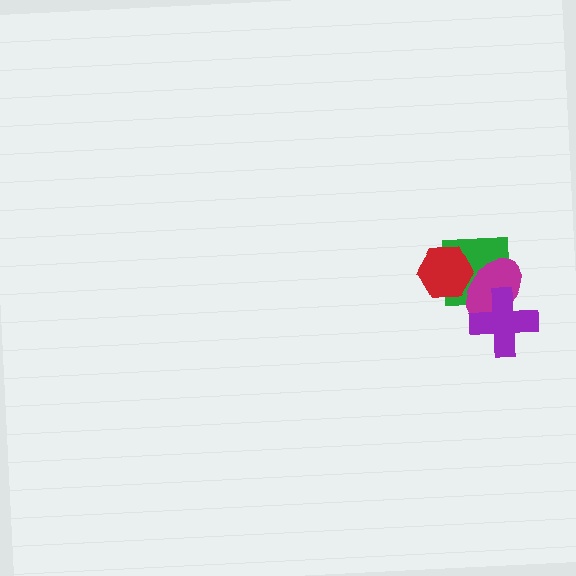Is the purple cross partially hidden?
No, no other shape covers it.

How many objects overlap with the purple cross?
2 objects overlap with the purple cross.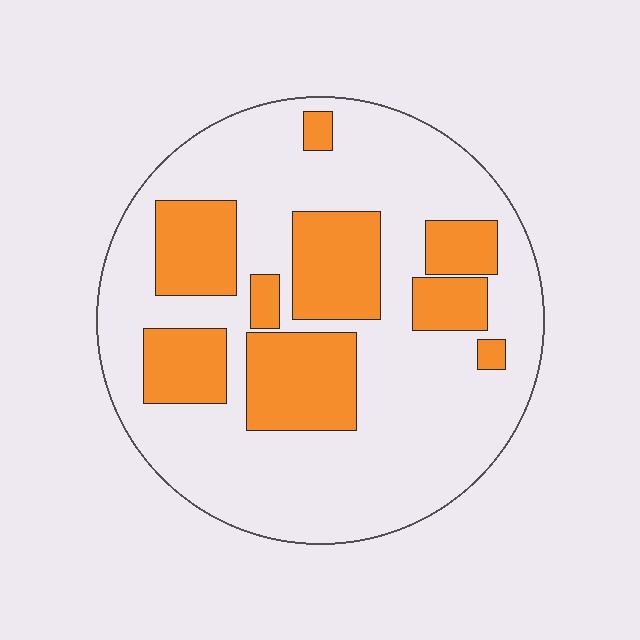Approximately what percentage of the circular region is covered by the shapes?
Approximately 30%.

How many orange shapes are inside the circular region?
9.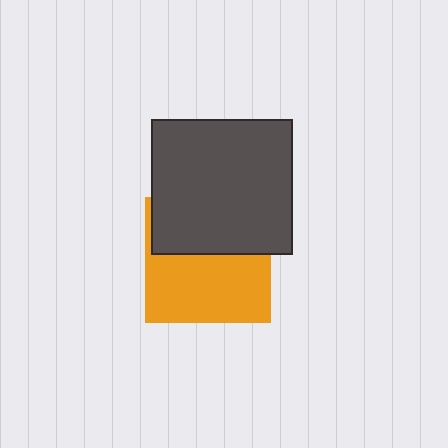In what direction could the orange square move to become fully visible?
The orange square could move down. That would shift it out from behind the dark gray rectangle entirely.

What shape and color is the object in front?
The object in front is a dark gray rectangle.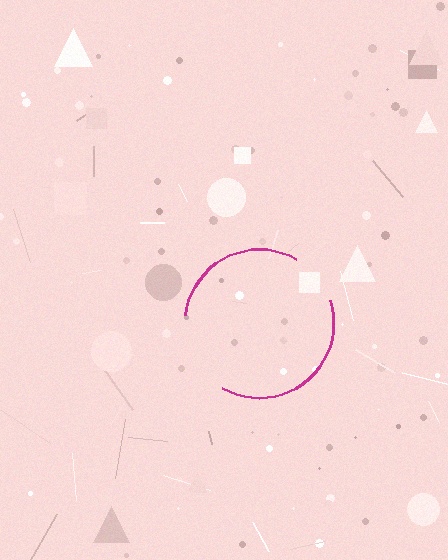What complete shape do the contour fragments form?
The contour fragments form a circle.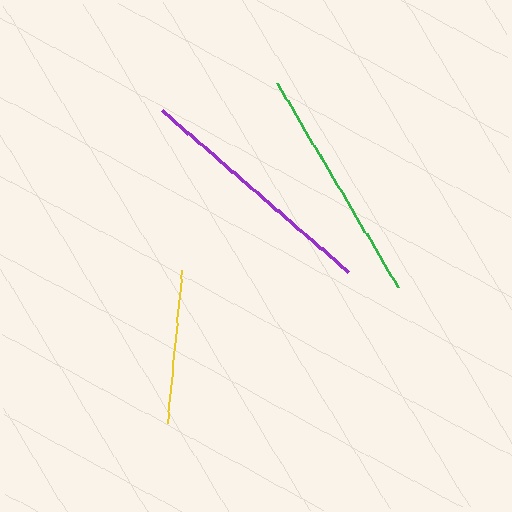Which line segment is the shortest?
The yellow line is the shortest at approximately 154 pixels.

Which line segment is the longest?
The purple line is the longest at approximately 246 pixels.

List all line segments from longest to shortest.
From longest to shortest: purple, green, yellow.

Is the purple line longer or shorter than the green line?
The purple line is longer than the green line.